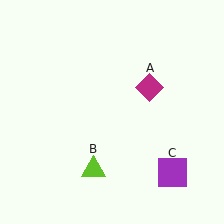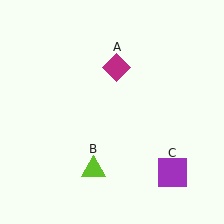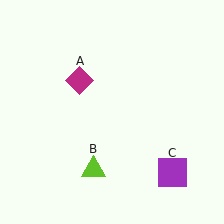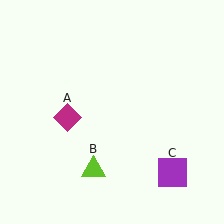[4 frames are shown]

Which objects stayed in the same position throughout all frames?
Lime triangle (object B) and purple square (object C) remained stationary.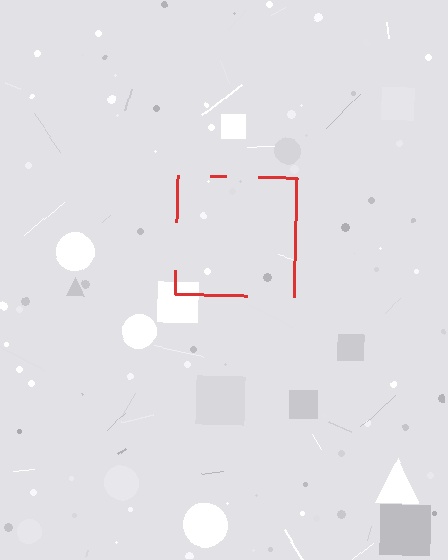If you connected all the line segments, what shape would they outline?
They would outline a square.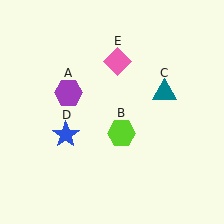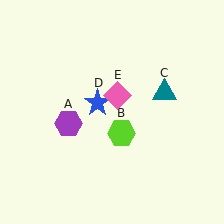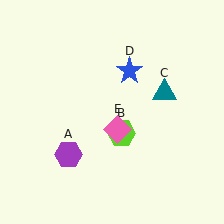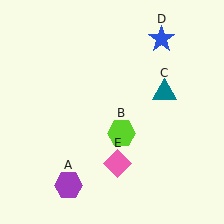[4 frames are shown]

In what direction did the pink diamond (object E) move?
The pink diamond (object E) moved down.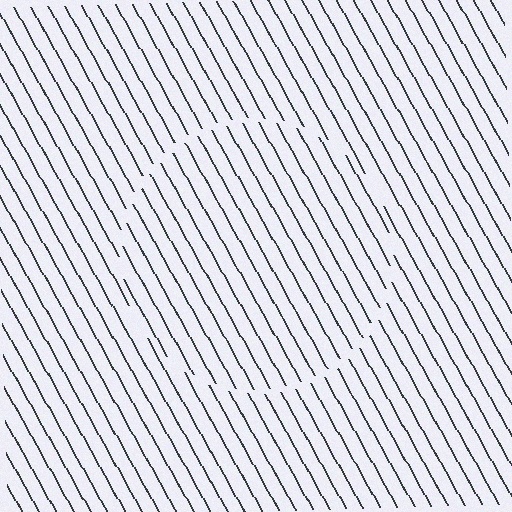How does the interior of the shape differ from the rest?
The interior of the shape contains the same grating, shifted by half a period — the contour is defined by the phase discontinuity where line-ends from the inner and outer gratings abut.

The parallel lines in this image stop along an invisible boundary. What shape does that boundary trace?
An illusory circle. The interior of the shape contains the same grating, shifted by half a period — the contour is defined by the phase discontinuity where line-ends from the inner and outer gratings abut.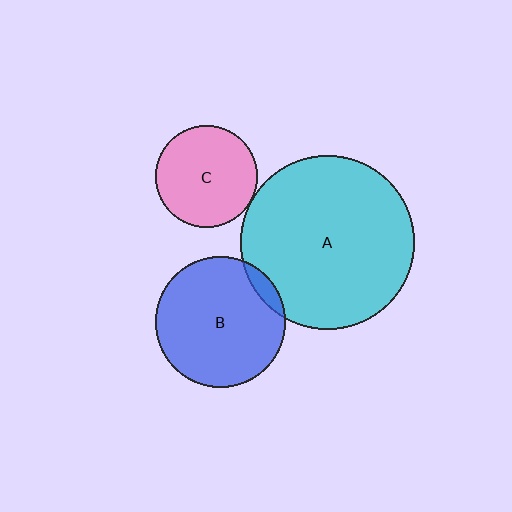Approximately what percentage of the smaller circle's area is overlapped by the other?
Approximately 5%.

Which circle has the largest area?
Circle A (cyan).